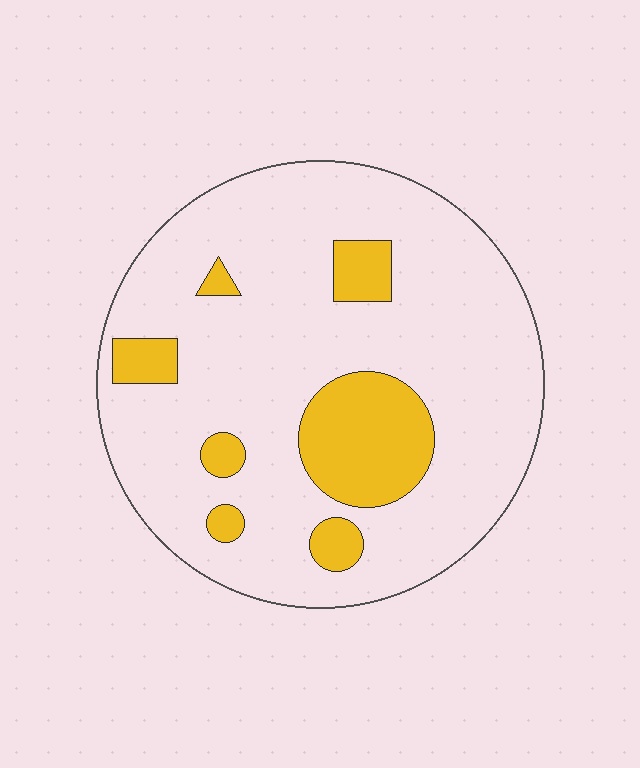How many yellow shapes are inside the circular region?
7.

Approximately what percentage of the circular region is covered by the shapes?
Approximately 15%.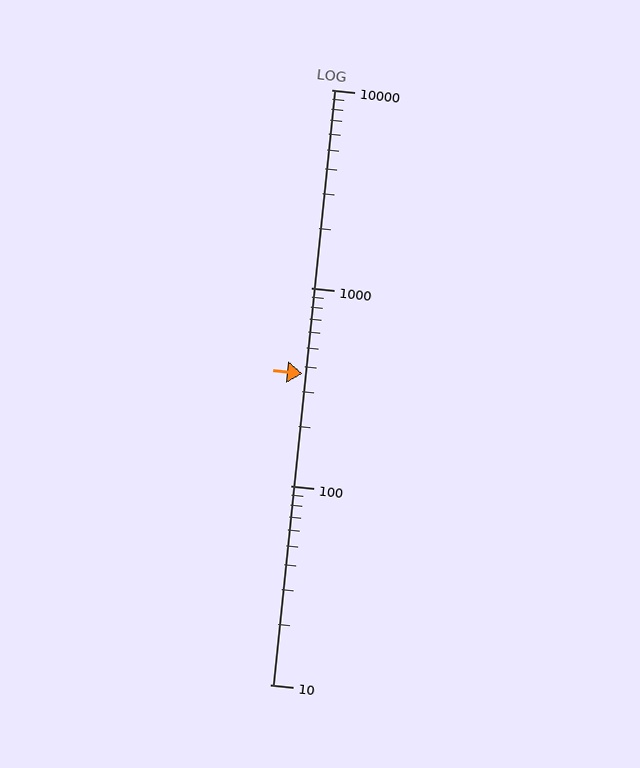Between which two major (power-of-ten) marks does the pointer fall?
The pointer is between 100 and 1000.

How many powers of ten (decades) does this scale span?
The scale spans 3 decades, from 10 to 10000.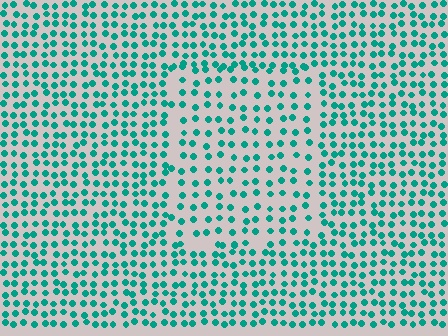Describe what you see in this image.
The image contains small teal elements arranged at two different densities. A rectangle-shaped region is visible where the elements are less densely packed than the surrounding area.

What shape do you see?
I see a rectangle.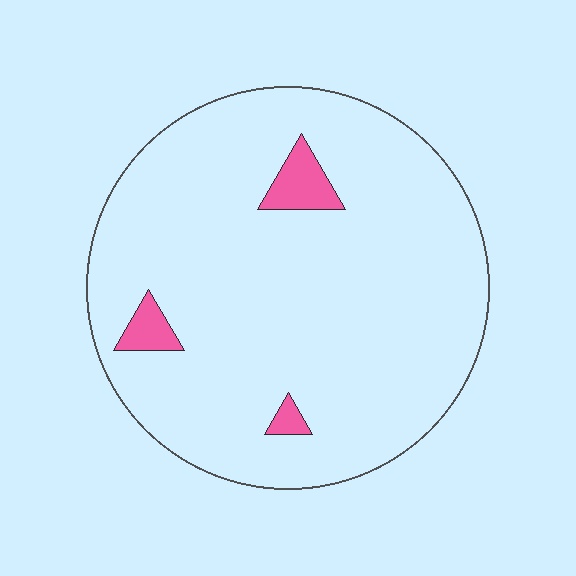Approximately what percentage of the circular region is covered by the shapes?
Approximately 5%.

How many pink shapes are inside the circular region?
3.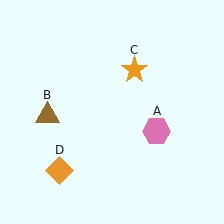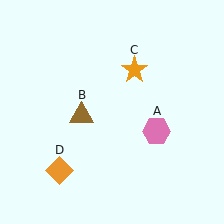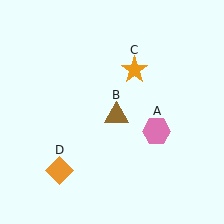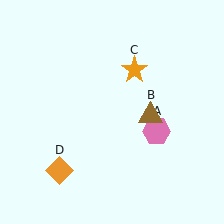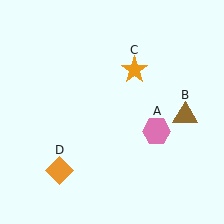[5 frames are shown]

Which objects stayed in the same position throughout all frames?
Pink hexagon (object A) and orange star (object C) and orange diamond (object D) remained stationary.